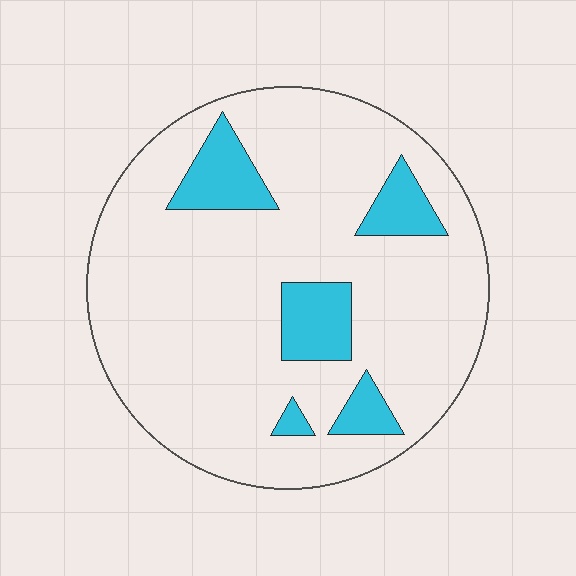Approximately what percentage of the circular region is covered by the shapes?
Approximately 15%.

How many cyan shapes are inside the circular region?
5.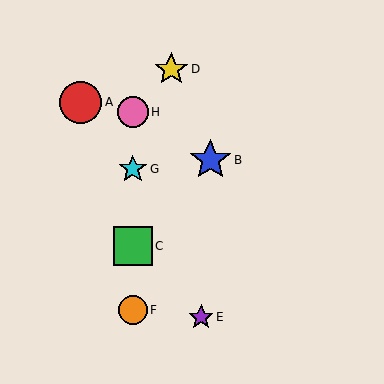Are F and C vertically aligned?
Yes, both are at x≈133.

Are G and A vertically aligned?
No, G is at x≈133 and A is at x≈81.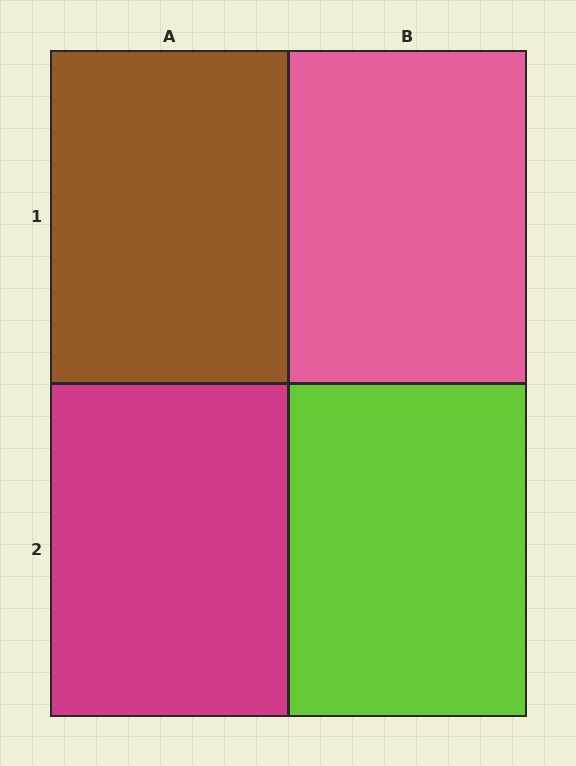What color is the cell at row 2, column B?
Lime.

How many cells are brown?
1 cell is brown.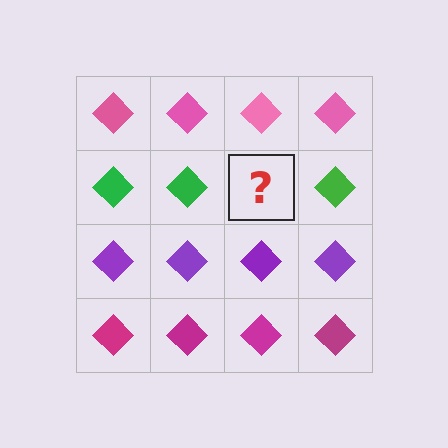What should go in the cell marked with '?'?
The missing cell should contain a green diamond.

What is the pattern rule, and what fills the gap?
The rule is that each row has a consistent color. The gap should be filled with a green diamond.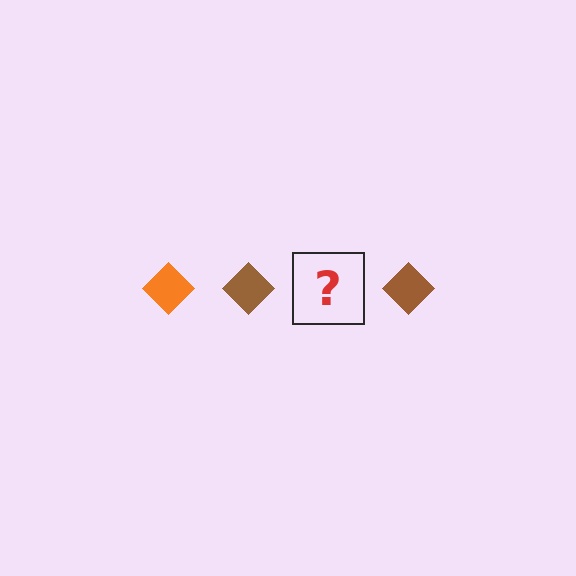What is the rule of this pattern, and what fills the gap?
The rule is that the pattern cycles through orange, brown diamonds. The gap should be filled with an orange diamond.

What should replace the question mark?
The question mark should be replaced with an orange diamond.